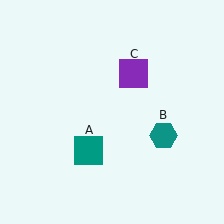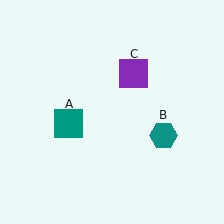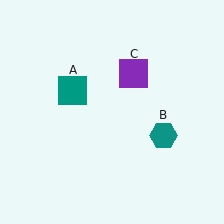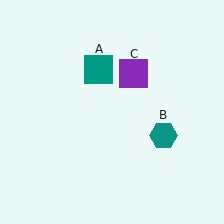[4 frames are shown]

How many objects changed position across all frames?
1 object changed position: teal square (object A).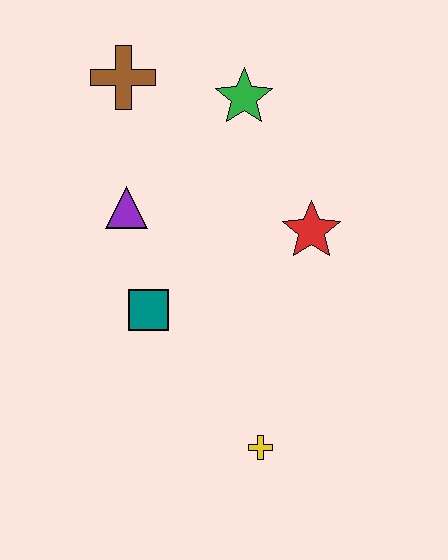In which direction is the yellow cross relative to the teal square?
The yellow cross is below the teal square.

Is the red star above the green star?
No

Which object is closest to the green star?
The brown cross is closest to the green star.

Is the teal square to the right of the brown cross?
Yes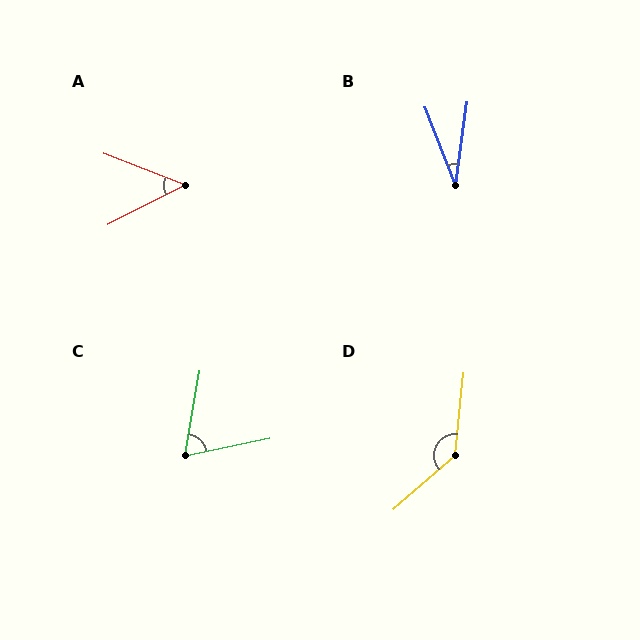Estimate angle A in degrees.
Approximately 48 degrees.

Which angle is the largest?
D, at approximately 137 degrees.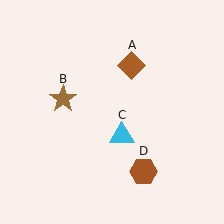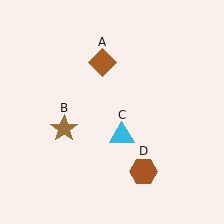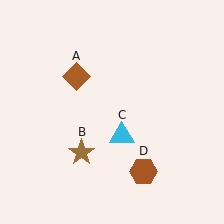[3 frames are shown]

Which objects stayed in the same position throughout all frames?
Cyan triangle (object C) and brown hexagon (object D) remained stationary.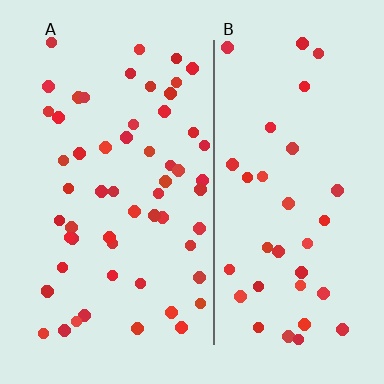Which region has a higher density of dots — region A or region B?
A (the left).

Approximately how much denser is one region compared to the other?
Approximately 1.6× — region A over region B.